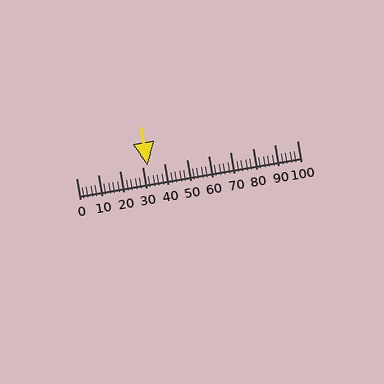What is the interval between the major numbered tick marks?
The major tick marks are spaced 10 units apart.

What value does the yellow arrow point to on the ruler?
The yellow arrow points to approximately 32.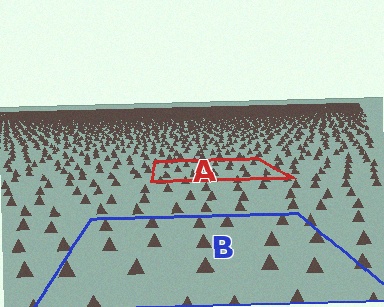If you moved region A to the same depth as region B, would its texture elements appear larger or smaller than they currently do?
They would appear larger. At a closer depth, the same texture elements are projected at a bigger on-screen size.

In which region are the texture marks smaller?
The texture marks are smaller in region A, because it is farther away.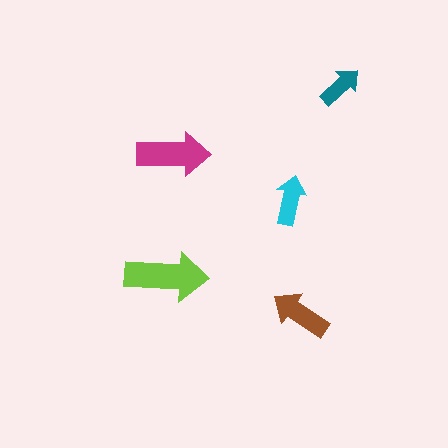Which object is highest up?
The teal arrow is topmost.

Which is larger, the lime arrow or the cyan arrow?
The lime one.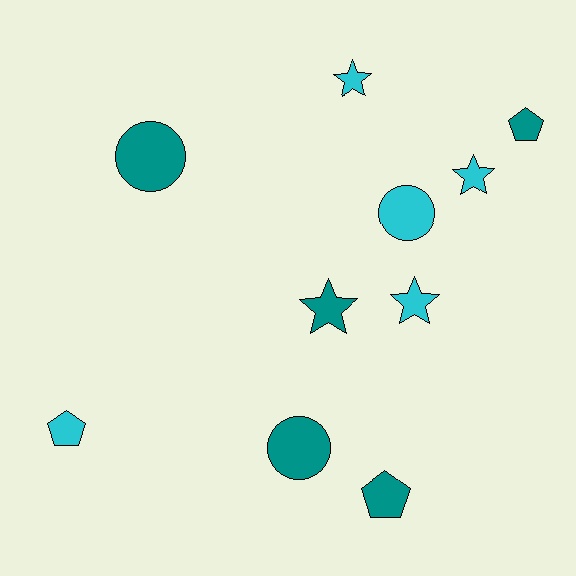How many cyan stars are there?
There are 3 cyan stars.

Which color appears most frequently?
Teal, with 5 objects.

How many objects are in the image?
There are 10 objects.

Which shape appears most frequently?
Star, with 4 objects.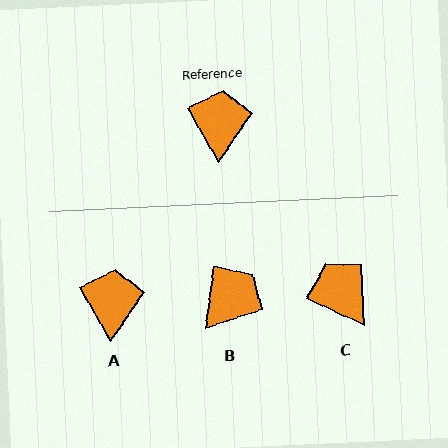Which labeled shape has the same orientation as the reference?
A.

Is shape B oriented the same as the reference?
No, it is off by about 38 degrees.